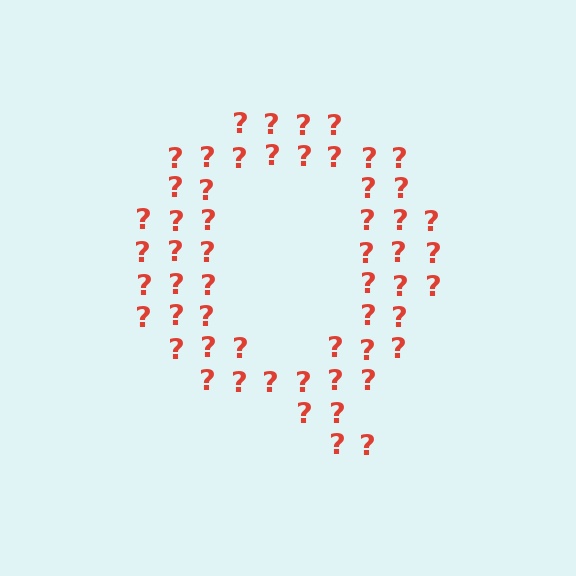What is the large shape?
The large shape is the letter Q.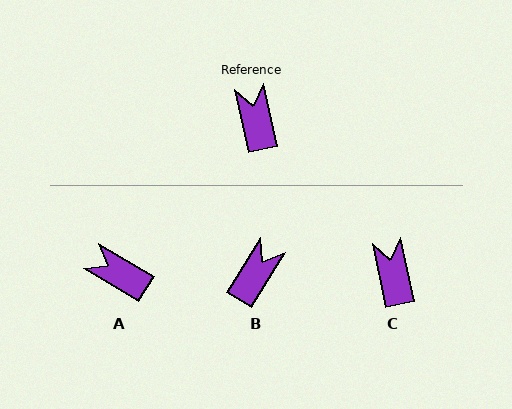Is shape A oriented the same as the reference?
No, it is off by about 47 degrees.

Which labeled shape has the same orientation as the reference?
C.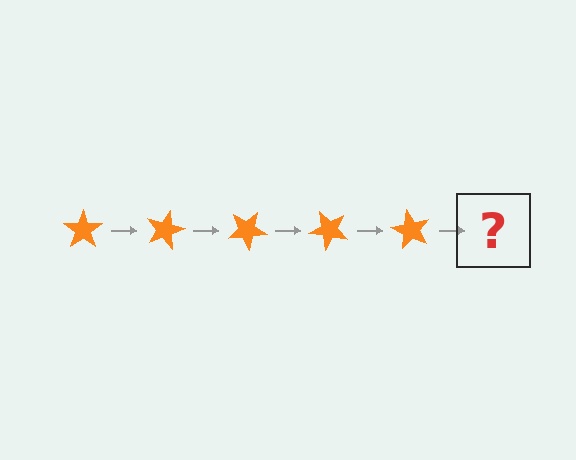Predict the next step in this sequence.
The next step is an orange star rotated 75 degrees.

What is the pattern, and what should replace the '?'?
The pattern is that the star rotates 15 degrees each step. The '?' should be an orange star rotated 75 degrees.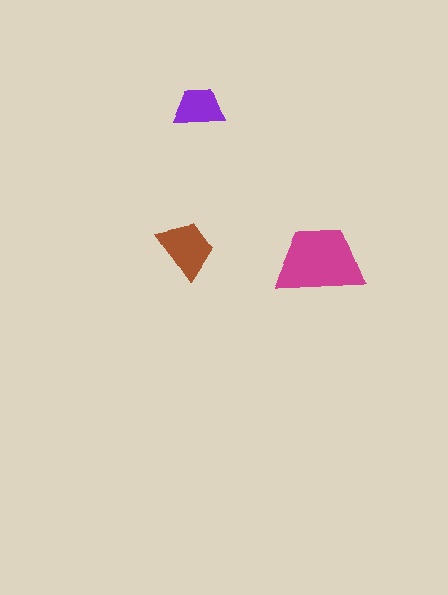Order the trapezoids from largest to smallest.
the magenta one, the brown one, the purple one.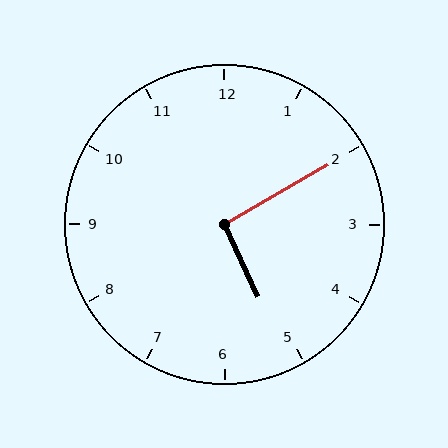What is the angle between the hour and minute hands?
Approximately 95 degrees.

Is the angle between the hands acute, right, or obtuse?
It is right.